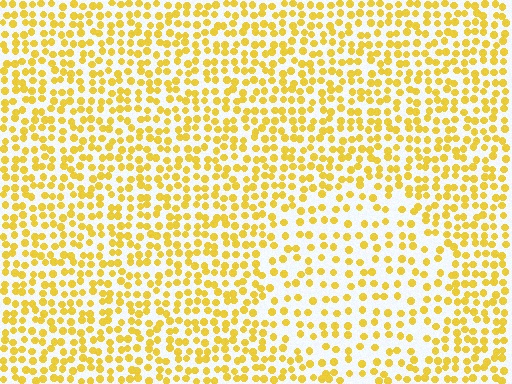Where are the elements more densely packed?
The elements are more densely packed outside the circle boundary.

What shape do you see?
I see a circle.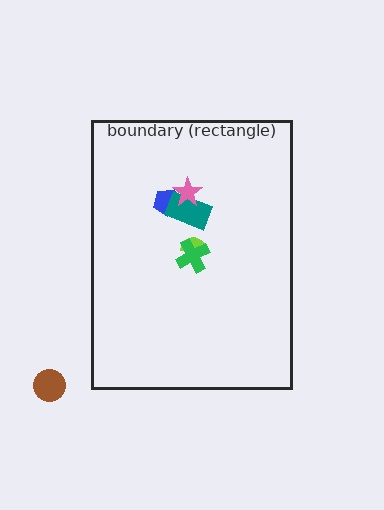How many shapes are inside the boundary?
5 inside, 1 outside.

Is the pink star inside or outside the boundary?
Inside.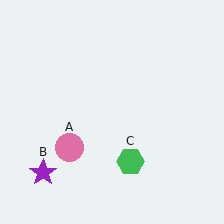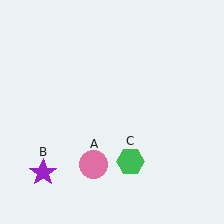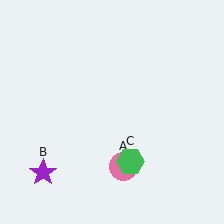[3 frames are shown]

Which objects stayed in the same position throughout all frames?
Purple star (object B) and green hexagon (object C) remained stationary.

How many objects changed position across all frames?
1 object changed position: pink circle (object A).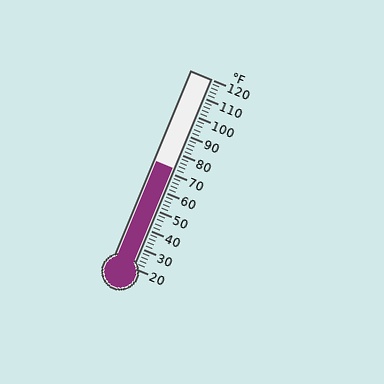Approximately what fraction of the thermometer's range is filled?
The thermometer is filled to approximately 50% of its range.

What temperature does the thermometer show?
The thermometer shows approximately 72°F.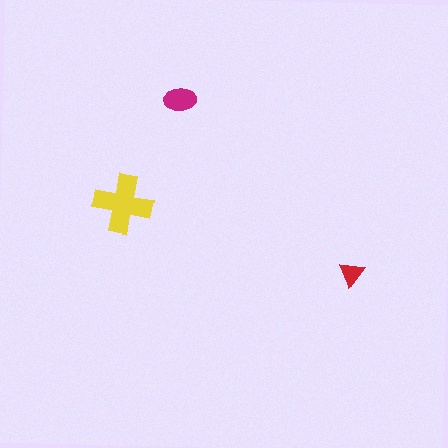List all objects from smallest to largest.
The red triangle, the magenta ellipse, the yellow cross.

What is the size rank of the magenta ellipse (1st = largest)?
2nd.